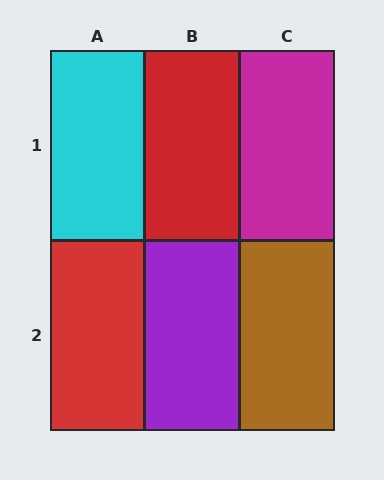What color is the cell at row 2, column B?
Purple.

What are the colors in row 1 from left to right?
Cyan, red, magenta.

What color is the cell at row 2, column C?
Brown.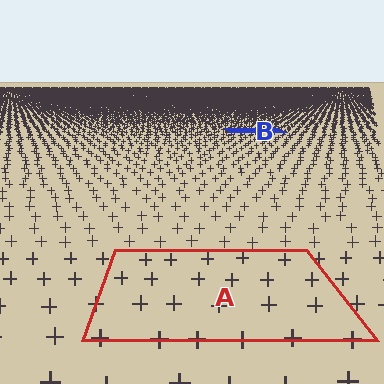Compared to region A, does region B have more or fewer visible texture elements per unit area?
Region B has more texture elements per unit area — they are packed more densely because it is farther away.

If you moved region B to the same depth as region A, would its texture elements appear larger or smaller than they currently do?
They would appear larger. At a closer depth, the same texture elements are projected at a bigger on-screen size.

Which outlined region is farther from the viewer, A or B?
Region B is farther from the viewer — the texture elements inside it appear smaller and more densely packed.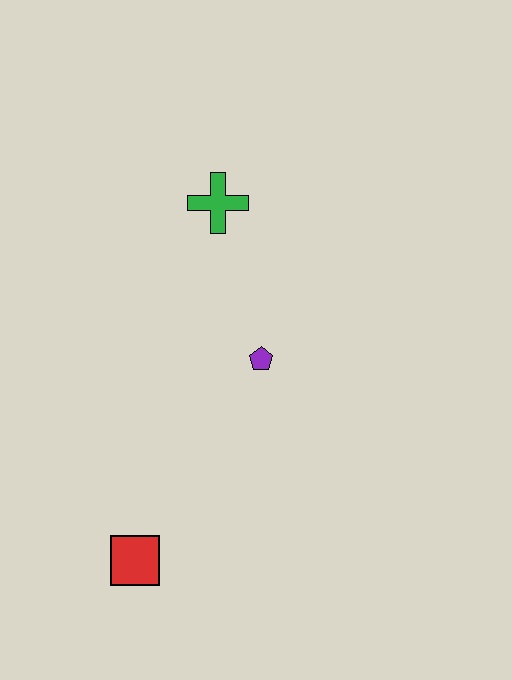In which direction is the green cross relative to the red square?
The green cross is above the red square.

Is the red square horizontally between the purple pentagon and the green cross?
No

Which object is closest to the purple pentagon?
The green cross is closest to the purple pentagon.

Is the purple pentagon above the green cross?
No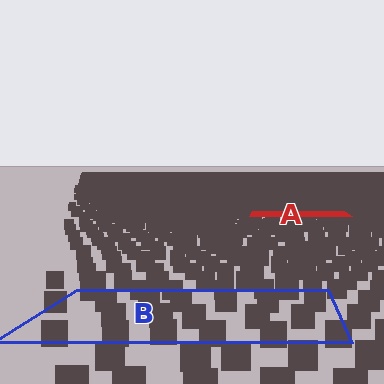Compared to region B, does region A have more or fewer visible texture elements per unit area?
Region A has more texture elements per unit area — they are packed more densely because it is farther away.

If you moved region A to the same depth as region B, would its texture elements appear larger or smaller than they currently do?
They would appear larger. At a closer depth, the same texture elements are projected at a bigger on-screen size.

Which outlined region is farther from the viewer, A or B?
Region A is farther from the viewer — the texture elements inside it appear smaller and more densely packed.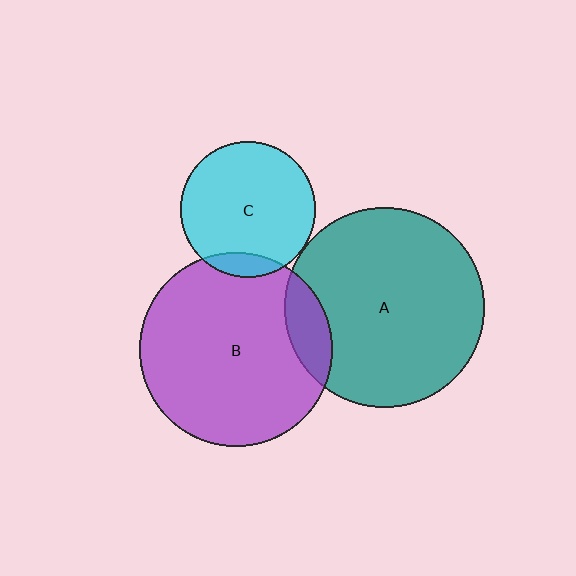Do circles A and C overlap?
Yes.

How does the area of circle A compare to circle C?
Approximately 2.2 times.